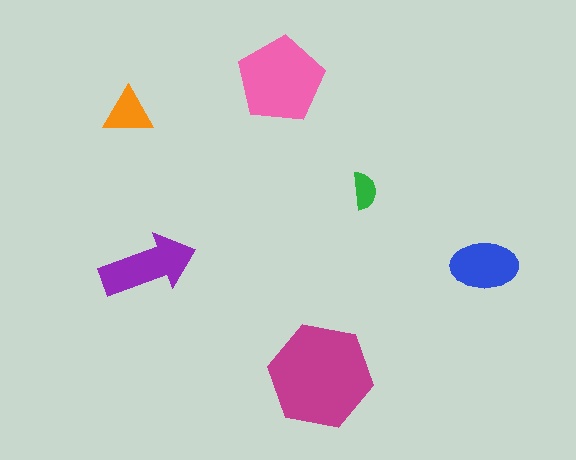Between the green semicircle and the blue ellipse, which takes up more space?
The blue ellipse.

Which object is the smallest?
The green semicircle.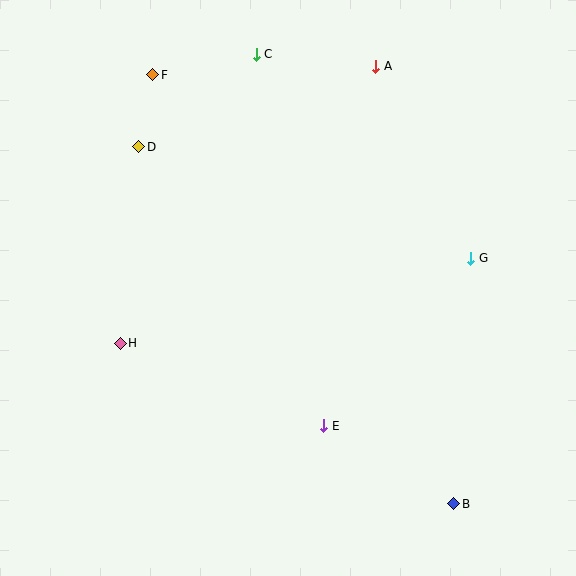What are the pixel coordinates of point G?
Point G is at (471, 258).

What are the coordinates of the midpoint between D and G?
The midpoint between D and G is at (305, 202).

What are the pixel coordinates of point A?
Point A is at (376, 66).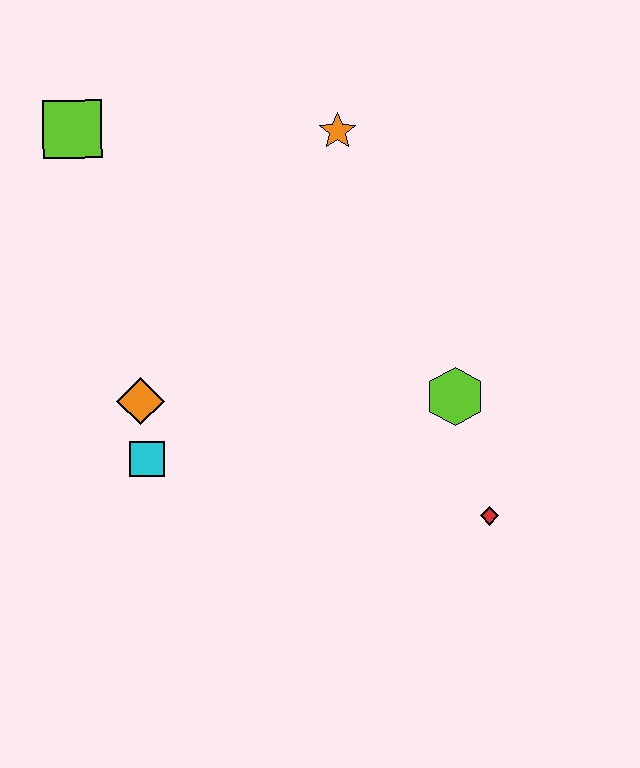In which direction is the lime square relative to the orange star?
The lime square is to the left of the orange star.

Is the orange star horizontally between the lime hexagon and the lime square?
Yes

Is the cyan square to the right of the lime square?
Yes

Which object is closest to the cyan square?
The orange diamond is closest to the cyan square.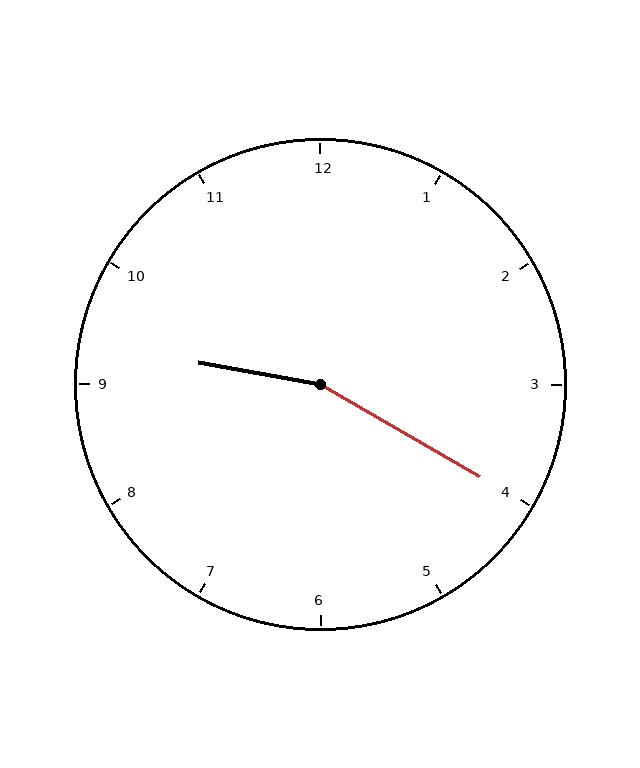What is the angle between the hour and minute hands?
Approximately 160 degrees.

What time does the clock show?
9:20.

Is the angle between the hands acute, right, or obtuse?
It is obtuse.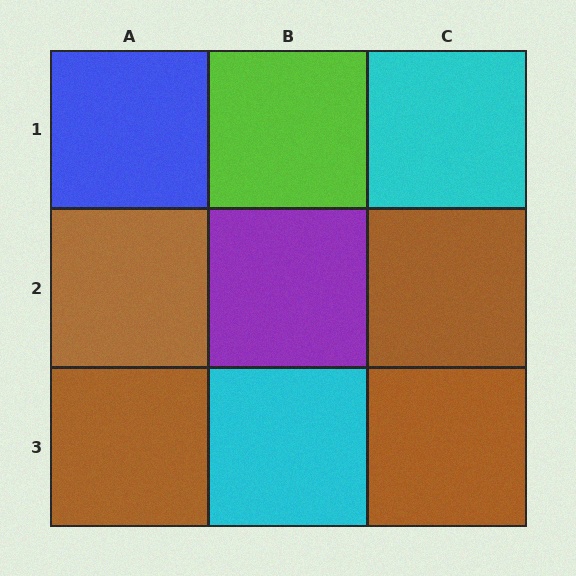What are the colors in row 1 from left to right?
Blue, lime, cyan.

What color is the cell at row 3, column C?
Brown.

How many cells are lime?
1 cell is lime.